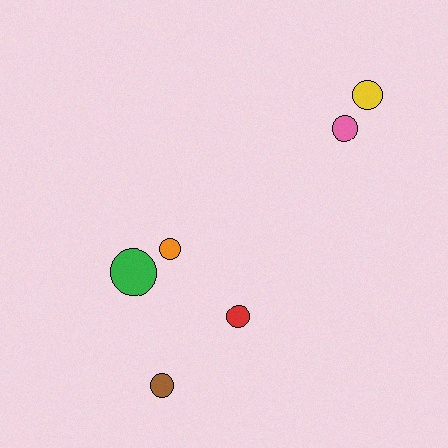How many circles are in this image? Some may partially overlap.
There are 6 circles.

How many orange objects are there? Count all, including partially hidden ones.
There is 1 orange object.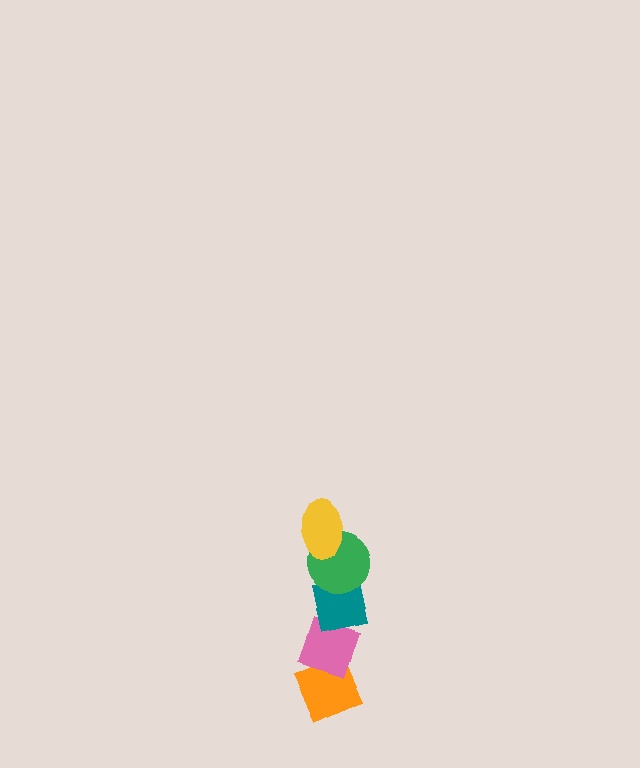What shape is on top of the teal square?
The green circle is on top of the teal square.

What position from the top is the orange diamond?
The orange diamond is 5th from the top.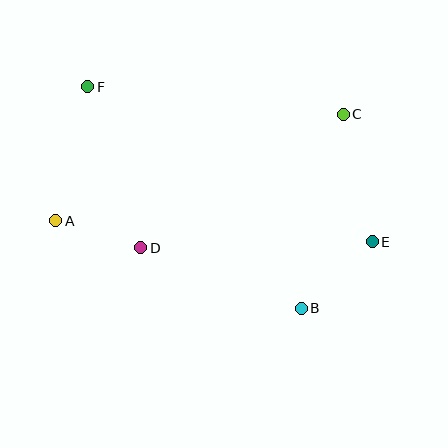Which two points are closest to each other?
Points A and D are closest to each other.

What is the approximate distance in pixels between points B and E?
The distance between B and E is approximately 98 pixels.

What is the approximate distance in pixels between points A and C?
The distance between A and C is approximately 307 pixels.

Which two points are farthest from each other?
Points E and F are farthest from each other.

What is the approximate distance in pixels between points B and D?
The distance between B and D is approximately 171 pixels.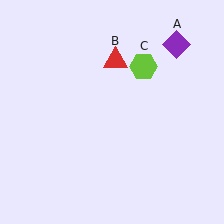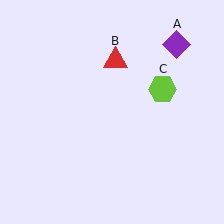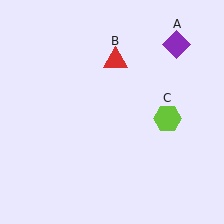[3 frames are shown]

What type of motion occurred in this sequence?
The lime hexagon (object C) rotated clockwise around the center of the scene.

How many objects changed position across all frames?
1 object changed position: lime hexagon (object C).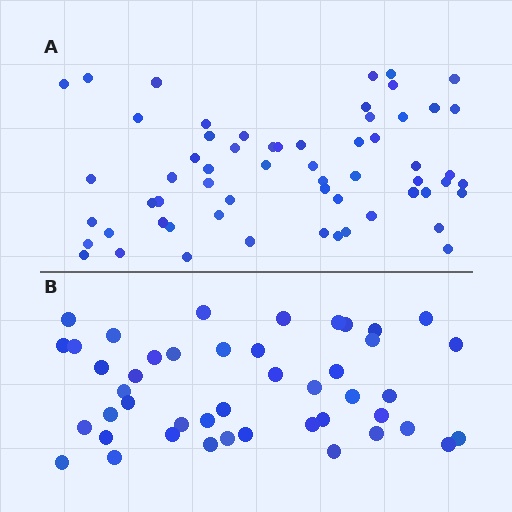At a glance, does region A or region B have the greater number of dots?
Region A (the top region) has more dots.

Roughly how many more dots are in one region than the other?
Region A has approximately 15 more dots than region B.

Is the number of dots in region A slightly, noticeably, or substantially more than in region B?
Region A has noticeably more, but not dramatically so. The ratio is roughly 1.3 to 1.